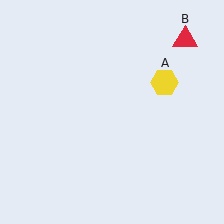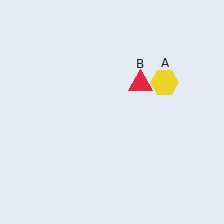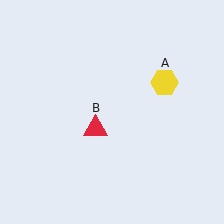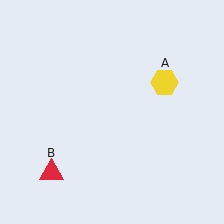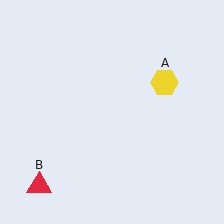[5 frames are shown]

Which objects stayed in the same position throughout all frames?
Yellow hexagon (object A) remained stationary.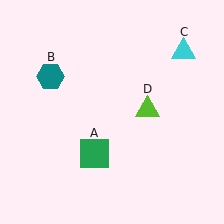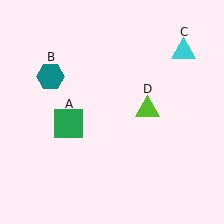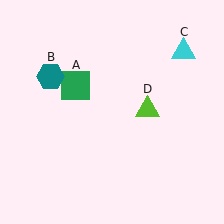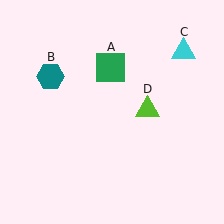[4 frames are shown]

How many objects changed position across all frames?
1 object changed position: green square (object A).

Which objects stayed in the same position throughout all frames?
Teal hexagon (object B) and cyan triangle (object C) and lime triangle (object D) remained stationary.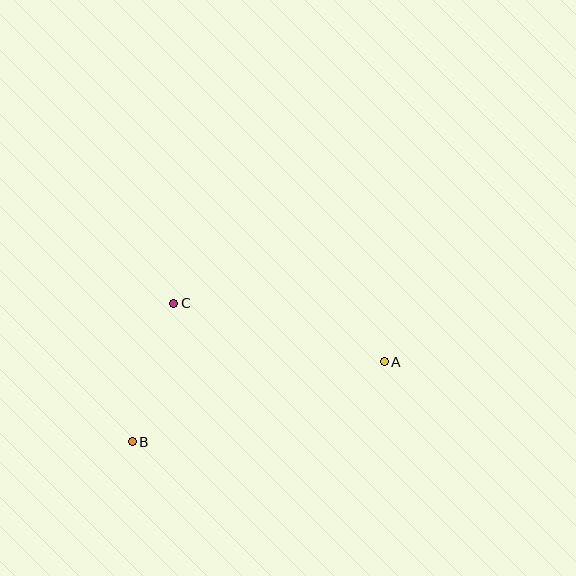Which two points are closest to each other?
Points B and C are closest to each other.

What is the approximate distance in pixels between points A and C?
The distance between A and C is approximately 218 pixels.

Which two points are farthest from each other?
Points A and B are farthest from each other.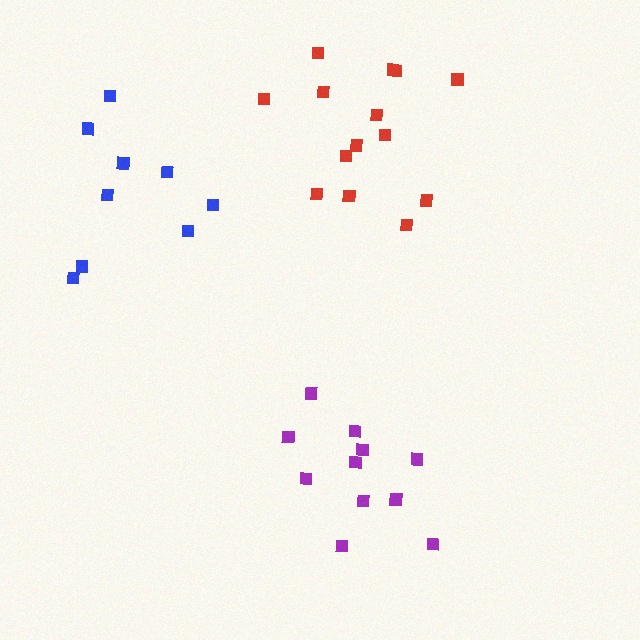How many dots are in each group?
Group 1: 11 dots, Group 2: 14 dots, Group 3: 9 dots (34 total).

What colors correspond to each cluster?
The clusters are colored: purple, red, blue.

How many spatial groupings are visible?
There are 3 spatial groupings.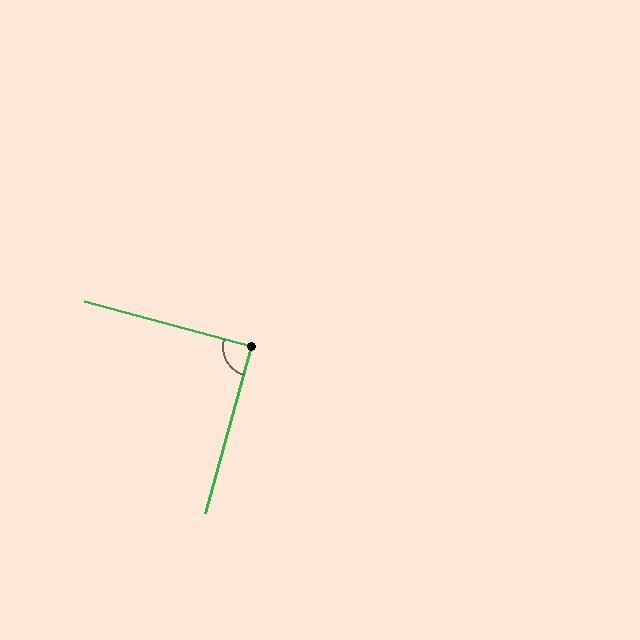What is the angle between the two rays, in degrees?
Approximately 90 degrees.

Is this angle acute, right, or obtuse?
It is approximately a right angle.